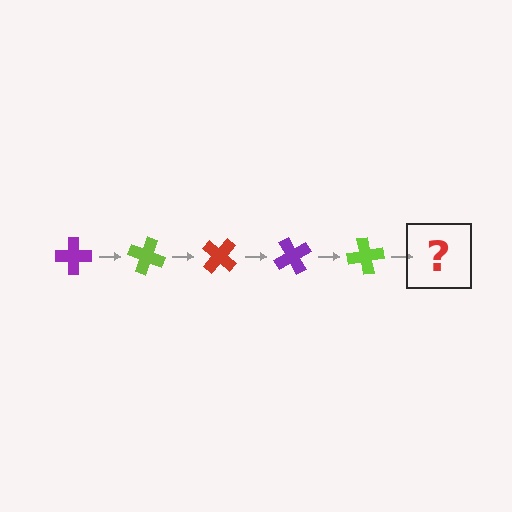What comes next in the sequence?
The next element should be a red cross, rotated 100 degrees from the start.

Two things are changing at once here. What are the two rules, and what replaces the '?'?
The two rules are that it rotates 20 degrees each step and the color cycles through purple, lime, and red. The '?' should be a red cross, rotated 100 degrees from the start.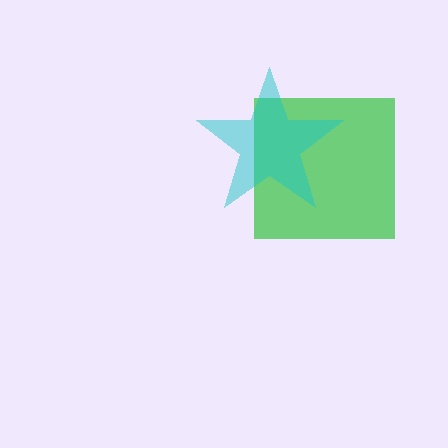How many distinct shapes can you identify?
There are 2 distinct shapes: a green square, a cyan star.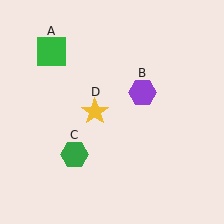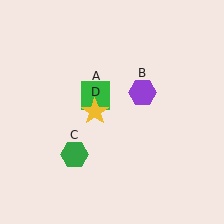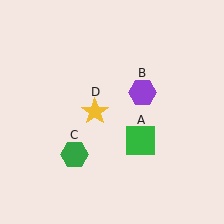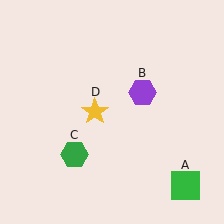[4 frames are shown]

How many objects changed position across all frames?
1 object changed position: green square (object A).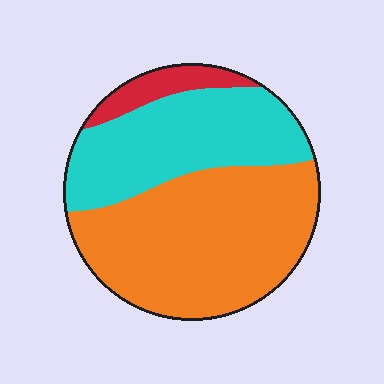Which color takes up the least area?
Red, at roughly 10%.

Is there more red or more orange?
Orange.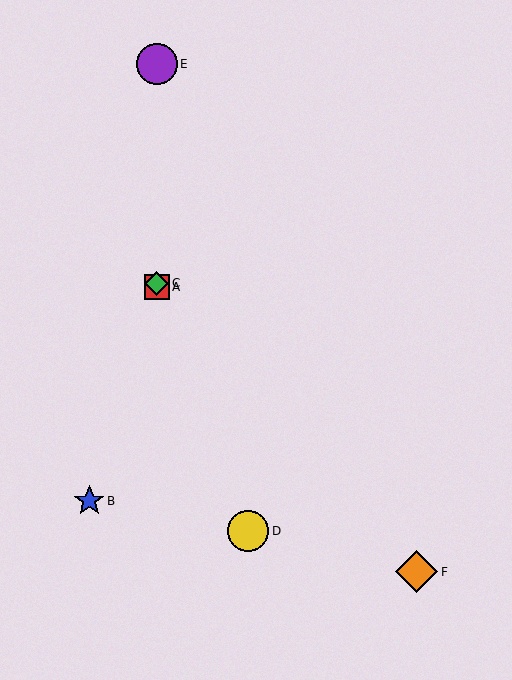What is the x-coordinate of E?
Object E is at x≈157.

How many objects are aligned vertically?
3 objects (A, C, E) are aligned vertically.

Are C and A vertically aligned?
Yes, both are at x≈157.